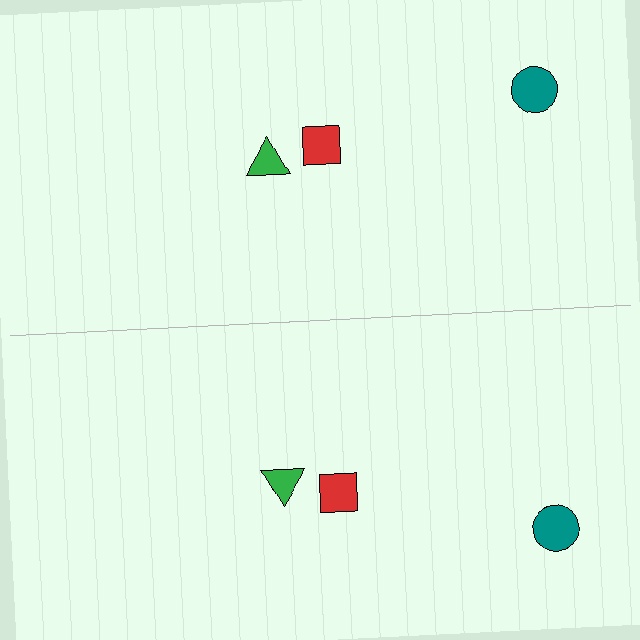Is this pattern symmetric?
Yes, this pattern has bilateral (reflection) symmetry.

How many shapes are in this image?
There are 6 shapes in this image.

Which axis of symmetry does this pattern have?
The pattern has a horizontal axis of symmetry running through the center of the image.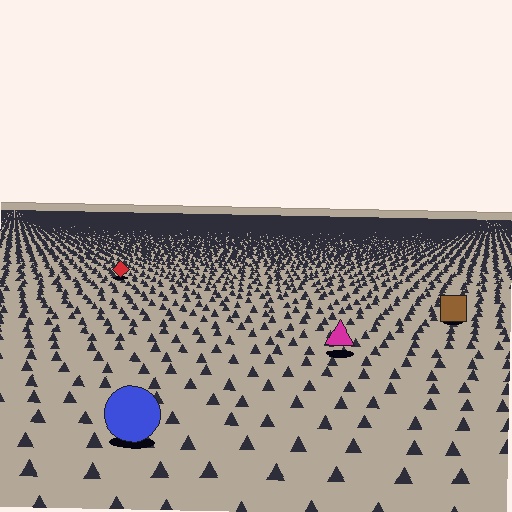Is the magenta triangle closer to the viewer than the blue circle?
No. The blue circle is closer — you can tell from the texture gradient: the ground texture is coarser near it.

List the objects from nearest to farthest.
From nearest to farthest: the blue circle, the magenta triangle, the brown square, the red diamond.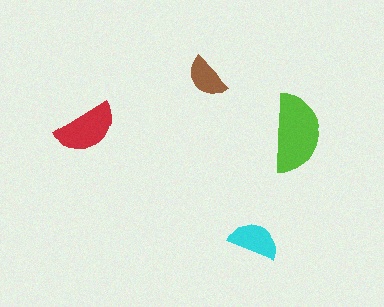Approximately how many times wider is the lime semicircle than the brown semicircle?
About 2 times wider.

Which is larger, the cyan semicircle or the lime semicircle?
The lime one.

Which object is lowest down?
The cyan semicircle is bottommost.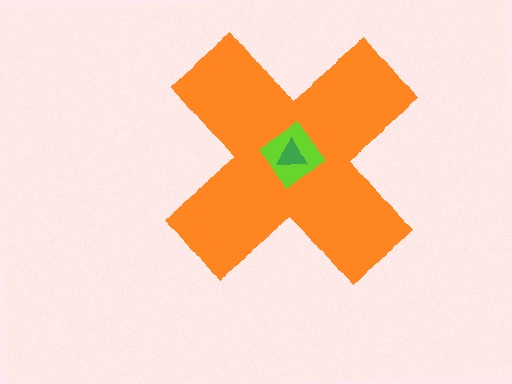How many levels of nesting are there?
3.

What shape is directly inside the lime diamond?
The green triangle.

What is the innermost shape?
The green triangle.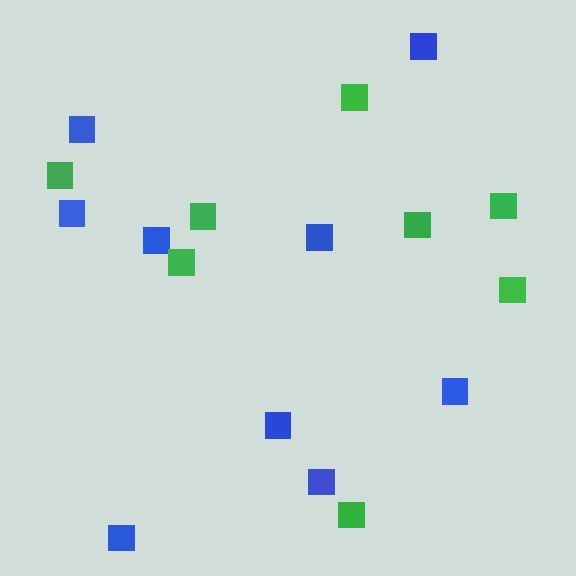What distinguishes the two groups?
There are 2 groups: one group of blue squares (9) and one group of green squares (8).